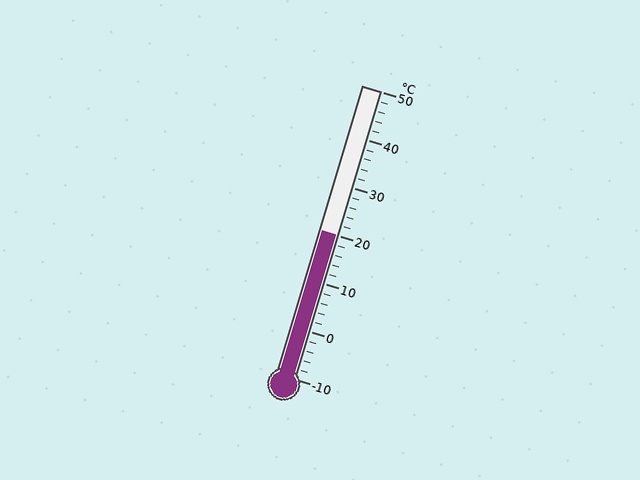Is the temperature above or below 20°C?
The temperature is at 20°C.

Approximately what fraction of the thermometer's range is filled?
The thermometer is filled to approximately 50% of its range.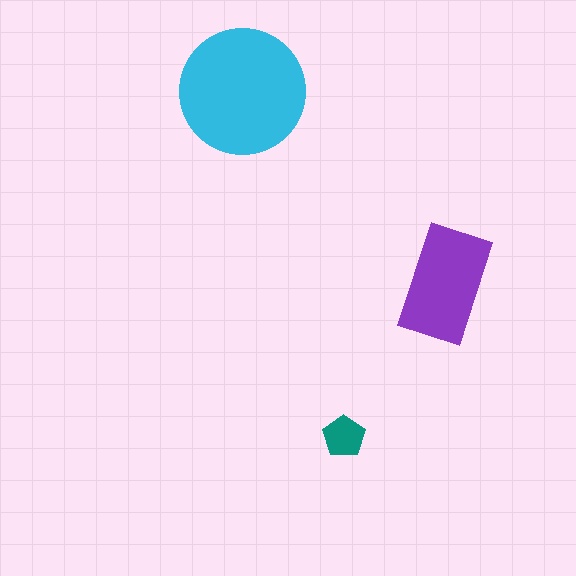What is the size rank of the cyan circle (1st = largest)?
1st.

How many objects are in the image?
There are 3 objects in the image.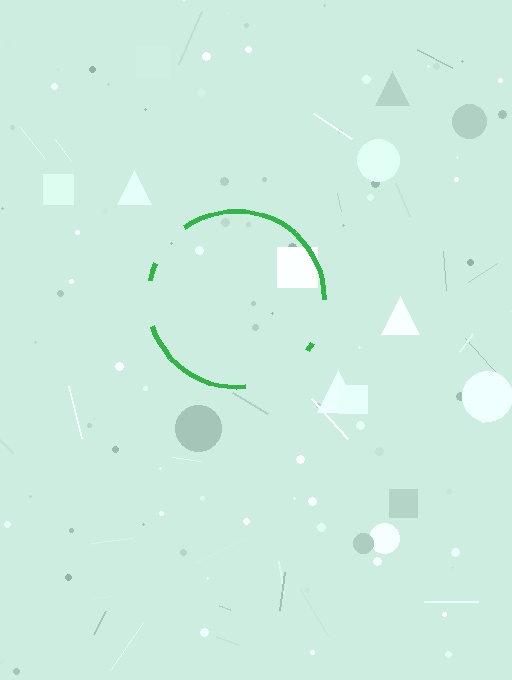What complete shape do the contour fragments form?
The contour fragments form a circle.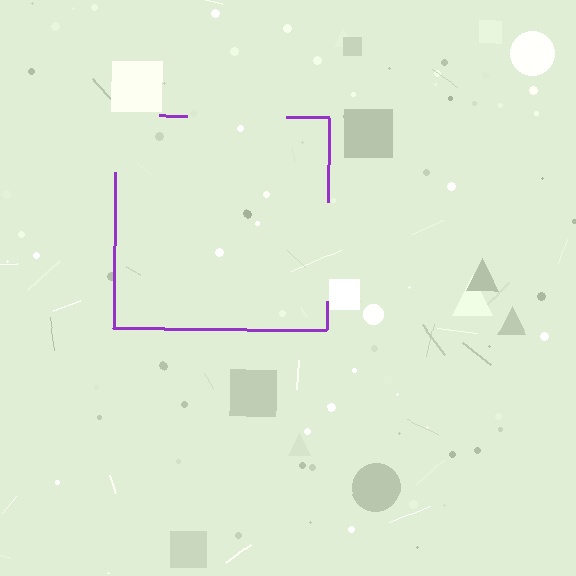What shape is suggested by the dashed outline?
The dashed outline suggests a square.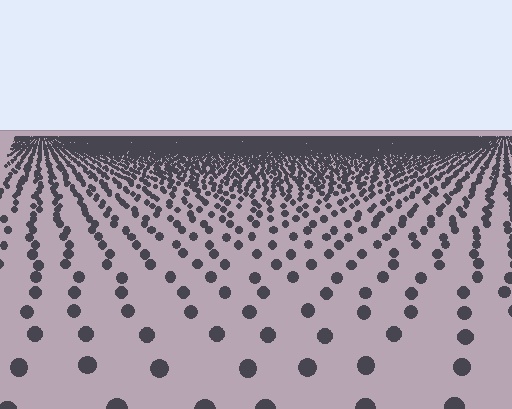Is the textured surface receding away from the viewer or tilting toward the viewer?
The surface is receding away from the viewer. Texture elements get smaller and denser toward the top.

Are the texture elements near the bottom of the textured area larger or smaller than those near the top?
Larger. Near the bottom, elements are closer to the viewer and appear at a bigger on-screen size.